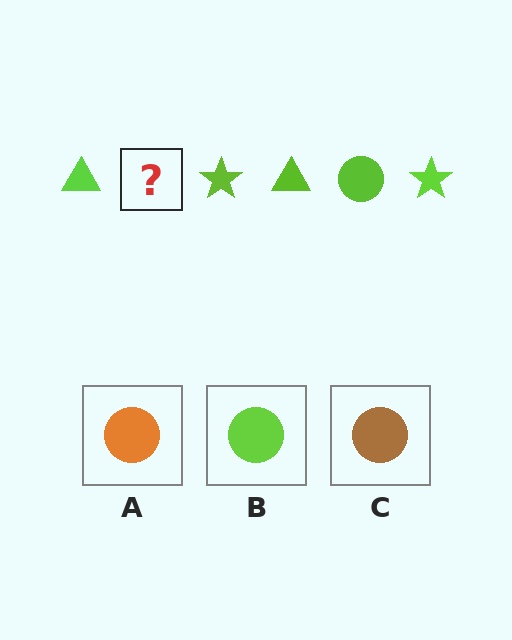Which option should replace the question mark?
Option B.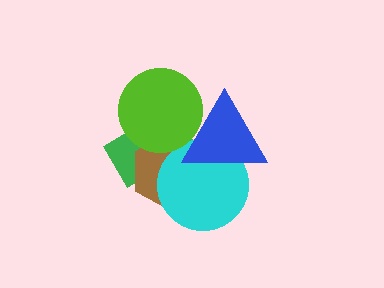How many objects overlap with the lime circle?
3 objects overlap with the lime circle.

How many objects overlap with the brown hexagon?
4 objects overlap with the brown hexagon.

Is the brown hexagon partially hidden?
Yes, it is partially covered by another shape.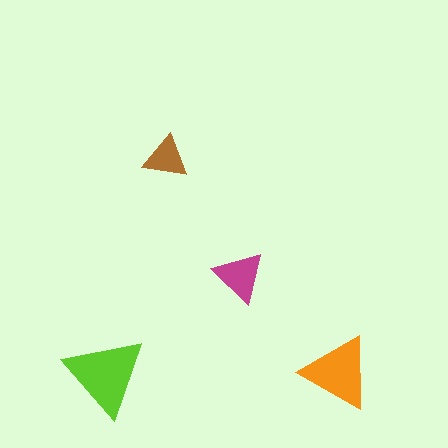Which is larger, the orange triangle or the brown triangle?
The orange one.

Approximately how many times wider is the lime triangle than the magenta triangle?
About 1.5 times wider.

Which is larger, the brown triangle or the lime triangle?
The lime one.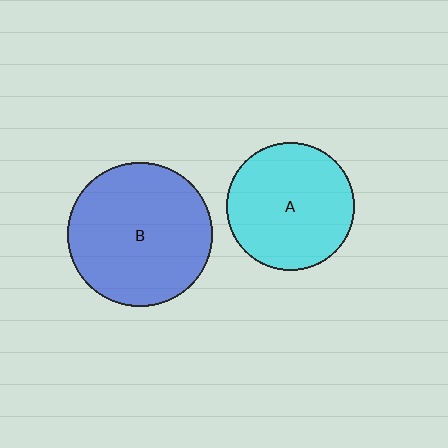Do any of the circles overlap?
No, none of the circles overlap.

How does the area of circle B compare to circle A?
Approximately 1.3 times.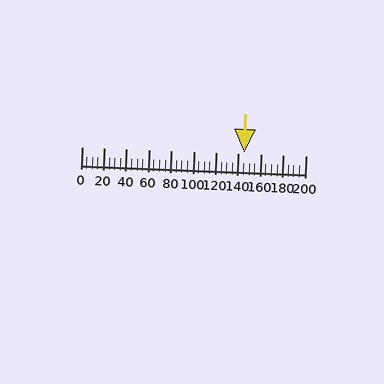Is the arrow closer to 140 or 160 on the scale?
The arrow is closer to 140.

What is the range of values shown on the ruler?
The ruler shows values from 0 to 200.